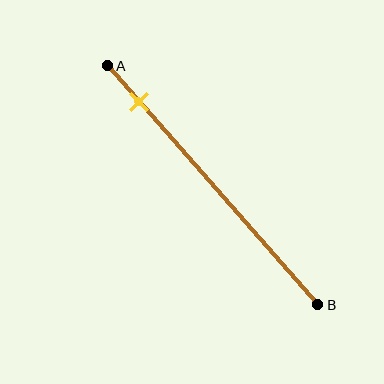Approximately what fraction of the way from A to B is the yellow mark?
The yellow mark is approximately 15% of the way from A to B.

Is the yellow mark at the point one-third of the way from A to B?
No, the mark is at about 15% from A, not at the 33% one-third point.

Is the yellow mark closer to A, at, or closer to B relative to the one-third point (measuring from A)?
The yellow mark is closer to point A than the one-third point of segment AB.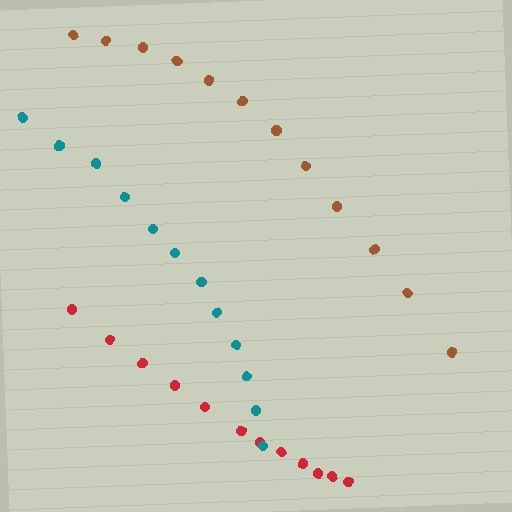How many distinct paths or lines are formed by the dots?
There are 3 distinct paths.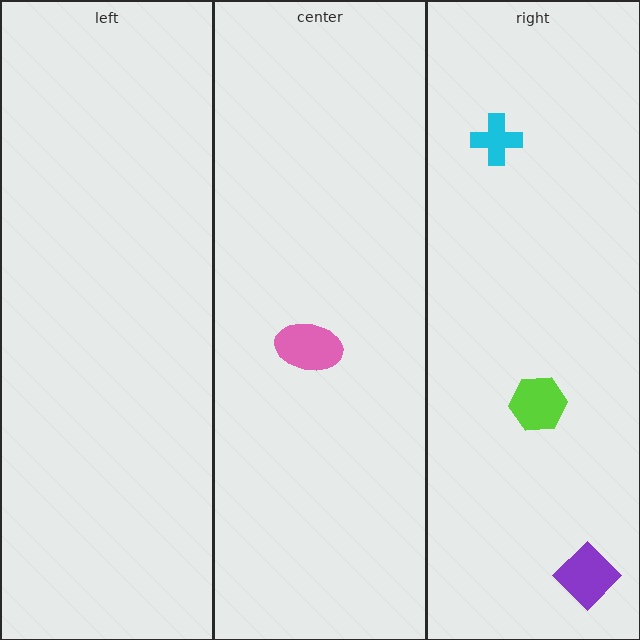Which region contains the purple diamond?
The right region.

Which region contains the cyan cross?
The right region.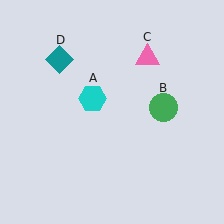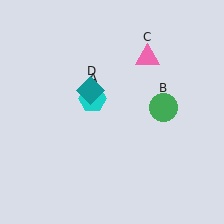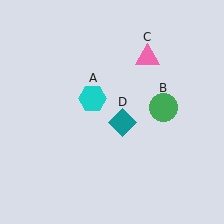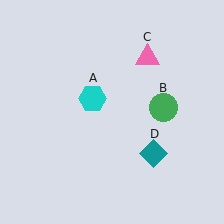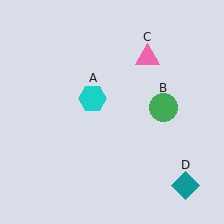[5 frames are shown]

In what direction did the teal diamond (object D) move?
The teal diamond (object D) moved down and to the right.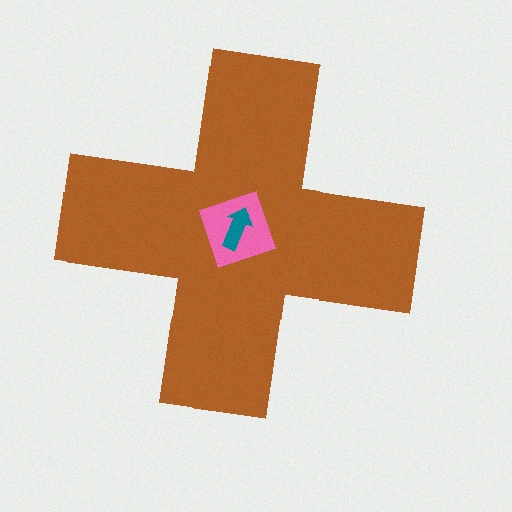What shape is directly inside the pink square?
The teal arrow.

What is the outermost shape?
The brown cross.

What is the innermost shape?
The teal arrow.